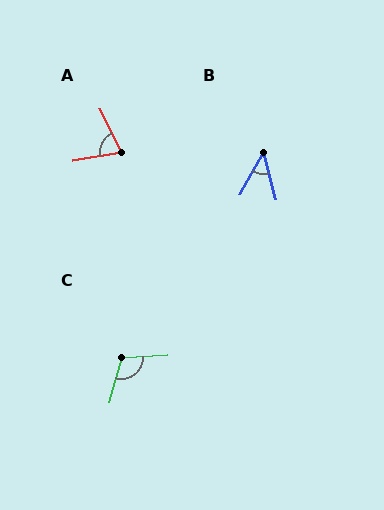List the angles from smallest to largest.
B (44°), A (74°), C (110°).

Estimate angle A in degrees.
Approximately 74 degrees.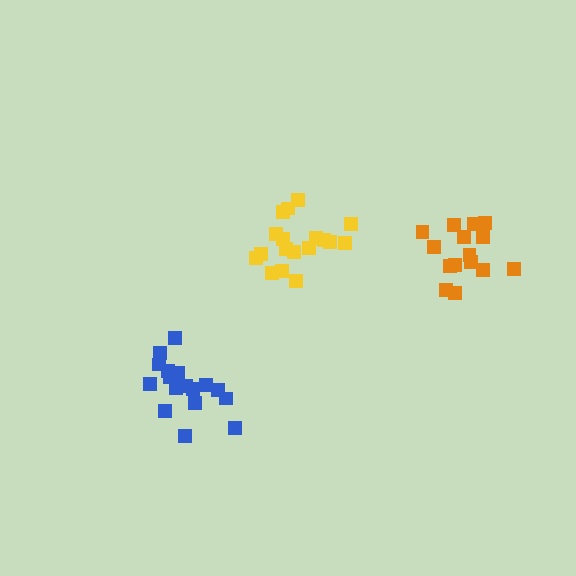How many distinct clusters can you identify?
There are 3 distinct clusters.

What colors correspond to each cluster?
The clusters are colored: blue, yellow, orange.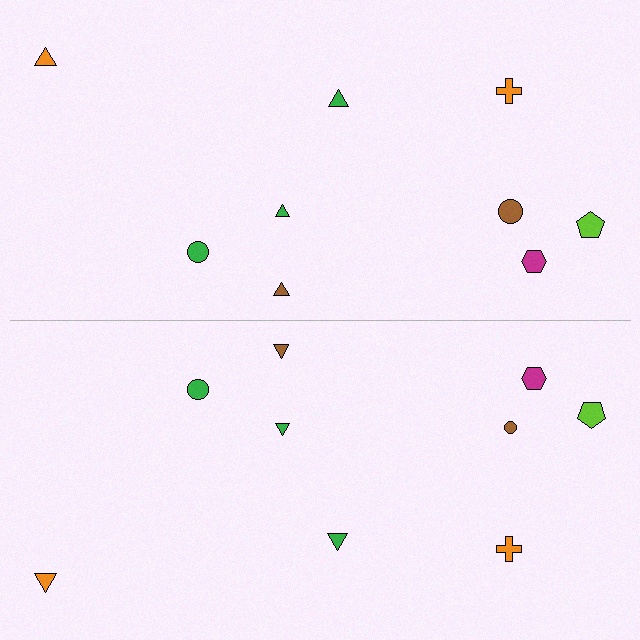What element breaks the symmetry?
The brown circle on the bottom side has a different size than its mirror counterpart.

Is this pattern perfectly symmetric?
No, the pattern is not perfectly symmetric. The brown circle on the bottom side has a different size than its mirror counterpart.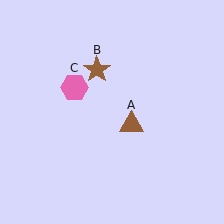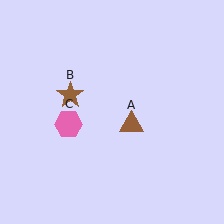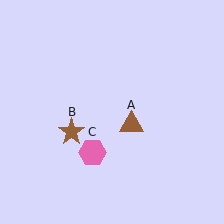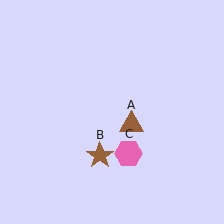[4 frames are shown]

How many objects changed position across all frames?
2 objects changed position: brown star (object B), pink hexagon (object C).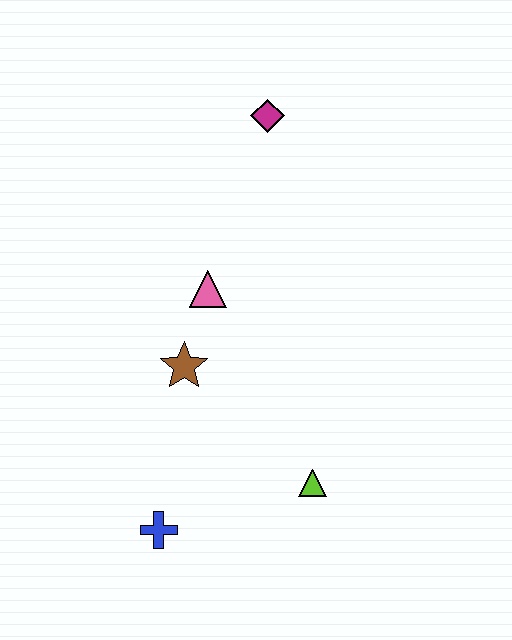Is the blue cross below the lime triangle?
Yes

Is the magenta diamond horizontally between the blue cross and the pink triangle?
No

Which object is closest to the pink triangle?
The brown star is closest to the pink triangle.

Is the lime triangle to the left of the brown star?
No